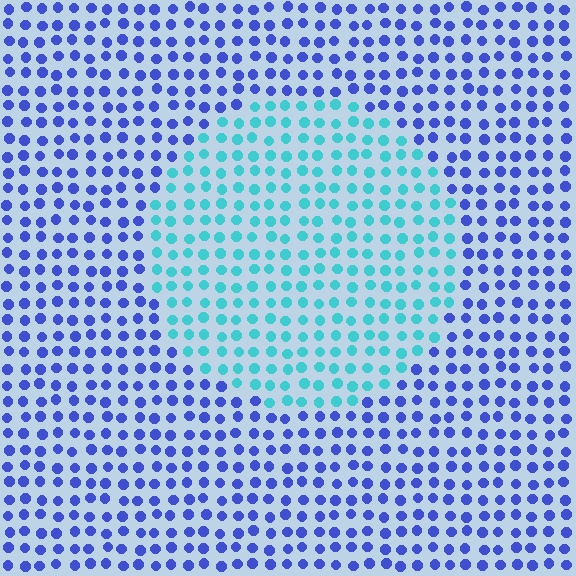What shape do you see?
I see a circle.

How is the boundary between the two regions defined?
The boundary is defined purely by a slight shift in hue (about 52 degrees). Spacing, size, and orientation are identical on both sides.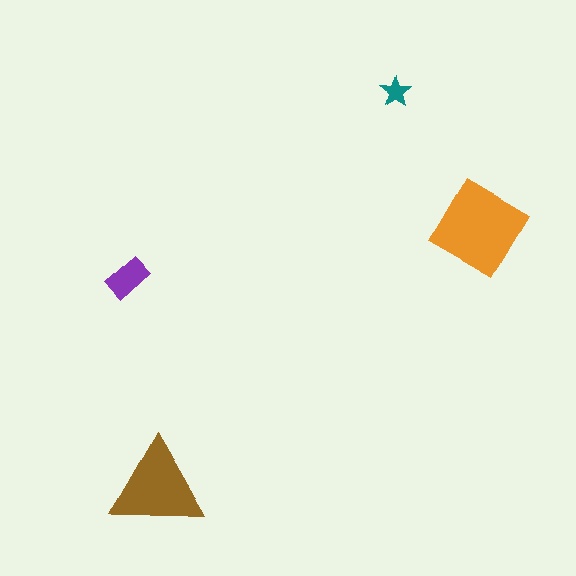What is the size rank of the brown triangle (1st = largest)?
2nd.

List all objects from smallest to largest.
The teal star, the purple rectangle, the brown triangle, the orange diamond.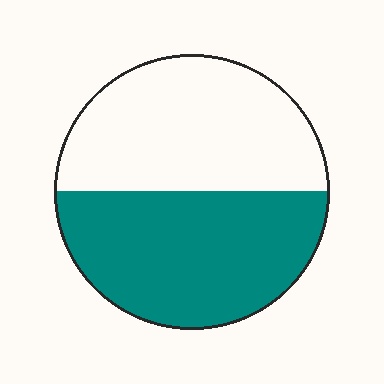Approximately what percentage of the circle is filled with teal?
Approximately 50%.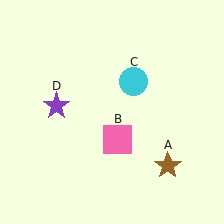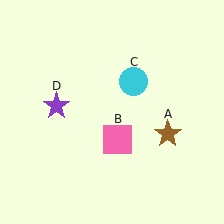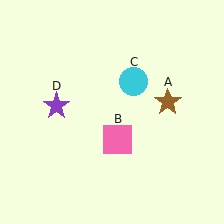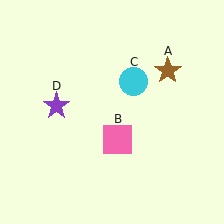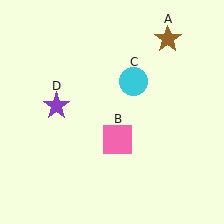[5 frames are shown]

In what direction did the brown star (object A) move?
The brown star (object A) moved up.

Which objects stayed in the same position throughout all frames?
Pink square (object B) and cyan circle (object C) and purple star (object D) remained stationary.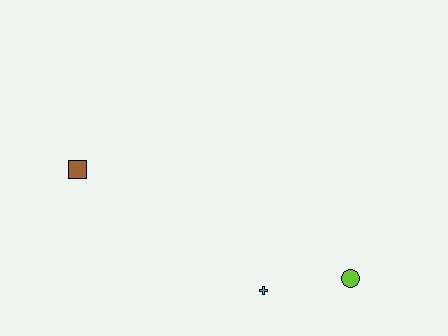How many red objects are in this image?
There are no red objects.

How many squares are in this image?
There is 1 square.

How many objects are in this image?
There are 3 objects.